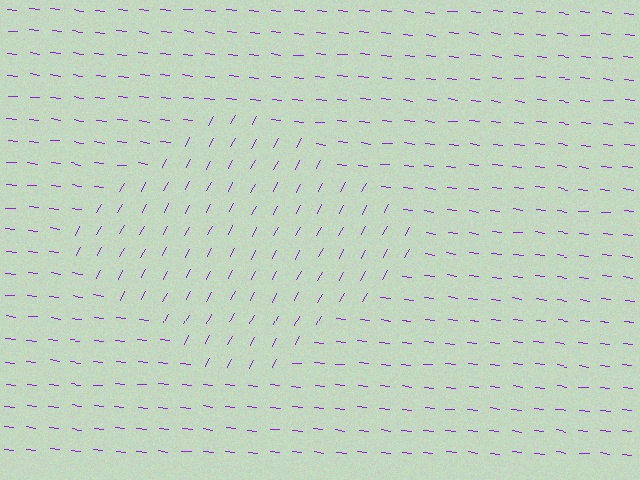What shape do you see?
I see a diamond.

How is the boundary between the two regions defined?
The boundary is defined purely by a change in line orientation (approximately 69 degrees difference). All lines are the same color and thickness.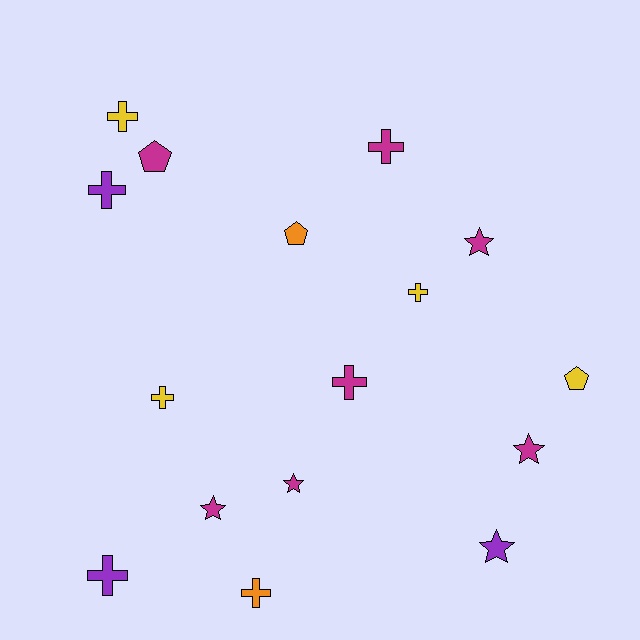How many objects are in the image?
There are 16 objects.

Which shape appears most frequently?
Cross, with 8 objects.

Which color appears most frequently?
Magenta, with 7 objects.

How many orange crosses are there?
There is 1 orange cross.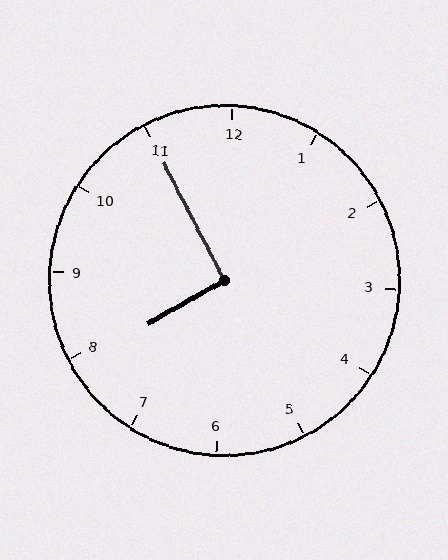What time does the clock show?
7:55.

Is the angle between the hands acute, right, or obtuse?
It is right.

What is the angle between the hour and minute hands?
Approximately 92 degrees.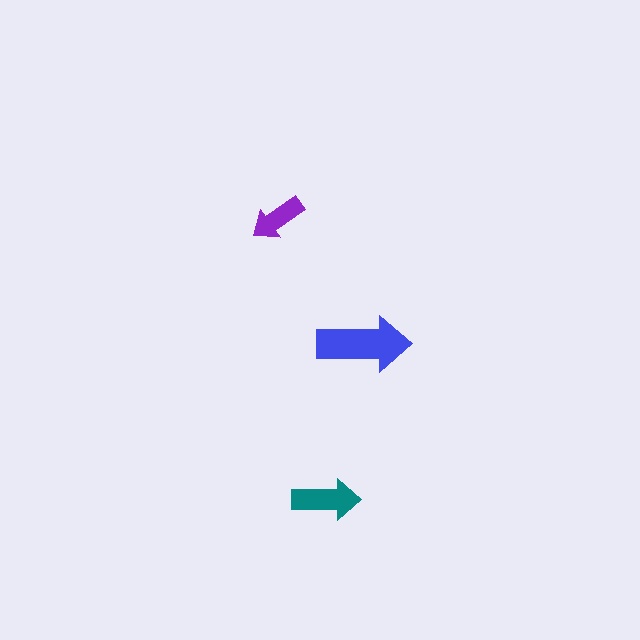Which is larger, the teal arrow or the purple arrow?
The teal one.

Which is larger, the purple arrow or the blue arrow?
The blue one.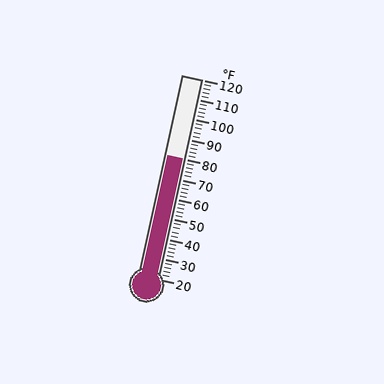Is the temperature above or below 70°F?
The temperature is above 70°F.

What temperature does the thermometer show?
The thermometer shows approximately 80°F.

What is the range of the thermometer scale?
The thermometer scale ranges from 20°F to 120°F.